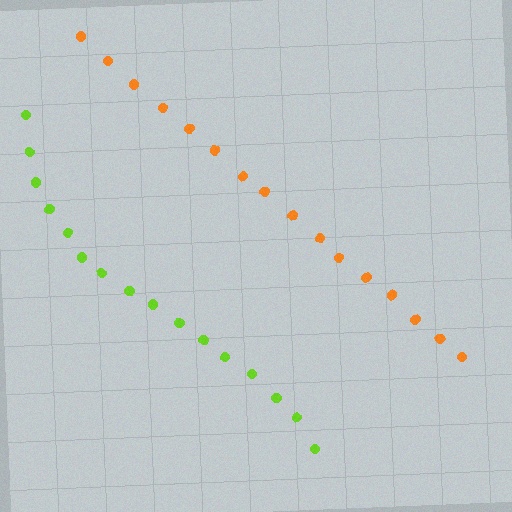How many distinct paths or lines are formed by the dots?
There are 2 distinct paths.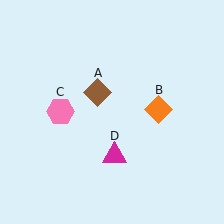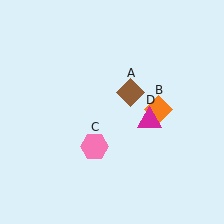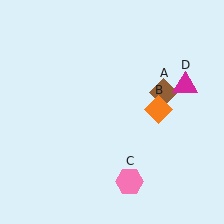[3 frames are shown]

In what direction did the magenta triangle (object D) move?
The magenta triangle (object D) moved up and to the right.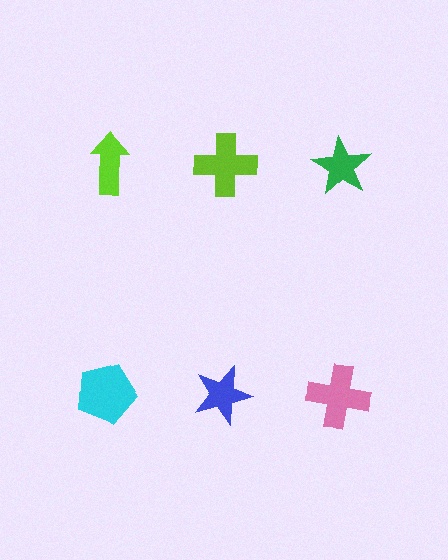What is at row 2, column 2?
A blue star.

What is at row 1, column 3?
A green star.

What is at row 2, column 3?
A pink cross.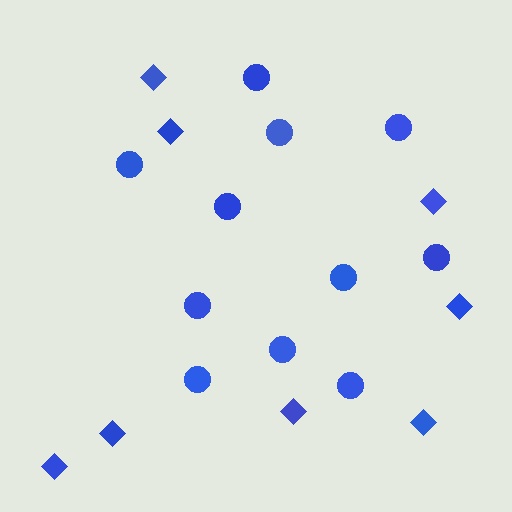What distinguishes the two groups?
There are 2 groups: one group of circles (11) and one group of diamonds (8).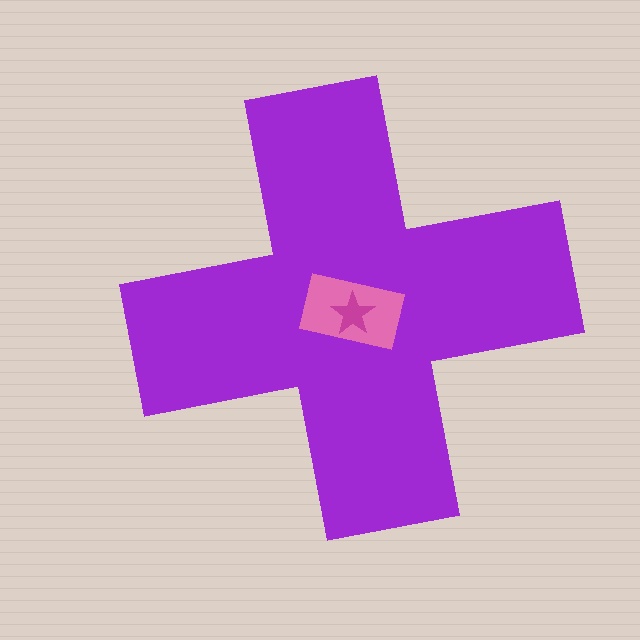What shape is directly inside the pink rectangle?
The magenta star.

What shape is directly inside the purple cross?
The pink rectangle.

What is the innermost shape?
The magenta star.